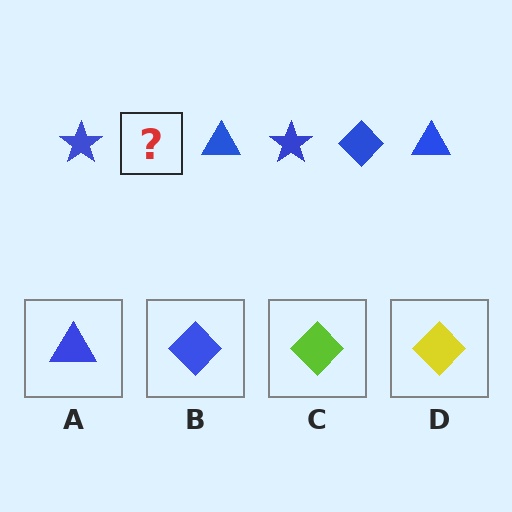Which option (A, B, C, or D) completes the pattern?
B.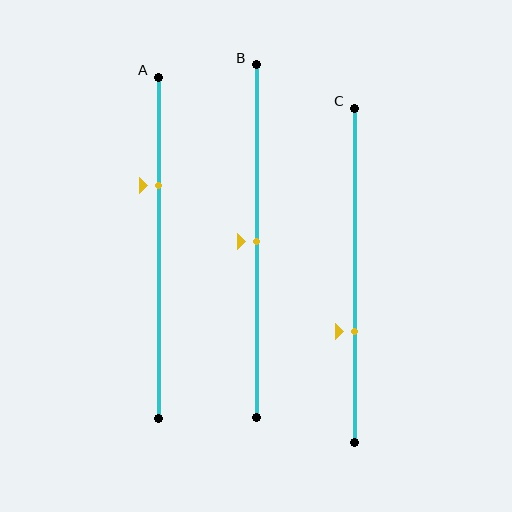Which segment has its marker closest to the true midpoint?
Segment B has its marker closest to the true midpoint.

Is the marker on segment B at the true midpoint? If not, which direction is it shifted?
Yes, the marker on segment B is at the true midpoint.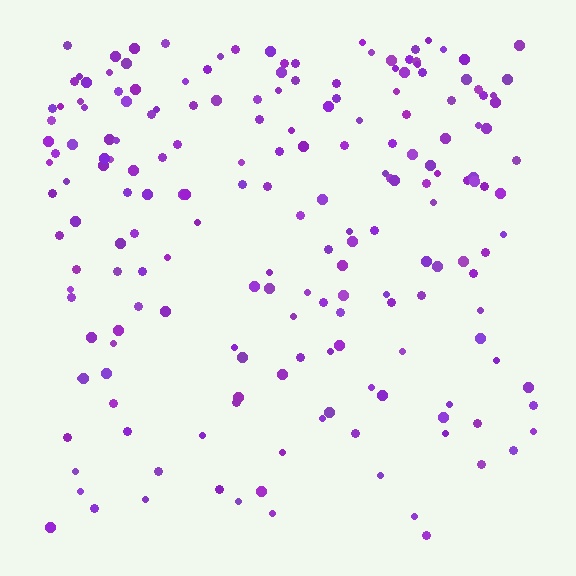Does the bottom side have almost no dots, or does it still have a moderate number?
Still a moderate number, just noticeably fewer than the top.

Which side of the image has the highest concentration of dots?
The top.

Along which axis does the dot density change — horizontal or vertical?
Vertical.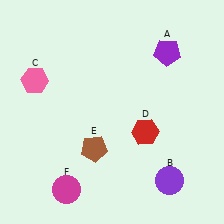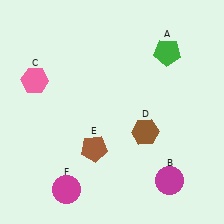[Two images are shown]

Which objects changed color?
A changed from purple to green. B changed from purple to magenta. D changed from red to brown.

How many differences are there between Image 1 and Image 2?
There are 3 differences between the two images.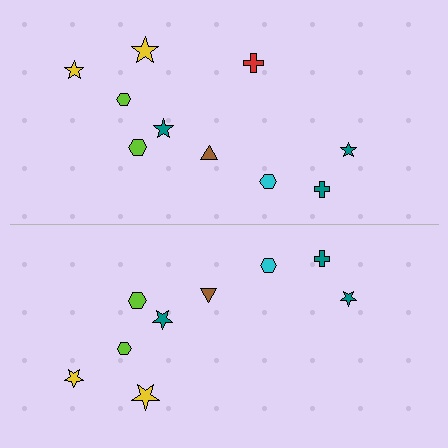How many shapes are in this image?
There are 19 shapes in this image.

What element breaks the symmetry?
A red cross is missing from the bottom side.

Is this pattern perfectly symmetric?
No, the pattern is not perfectly symmetric. A red cross is missing from the bottom side.